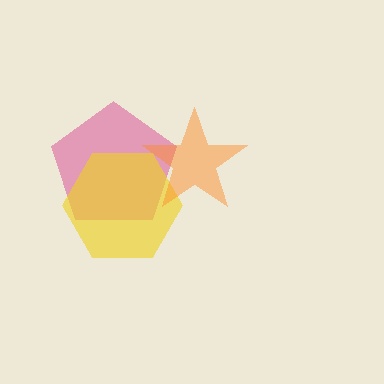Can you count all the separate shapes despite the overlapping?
Yes, there are 3 separate shapes.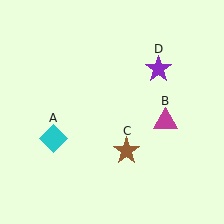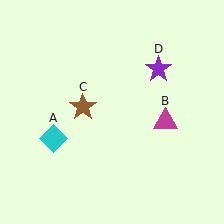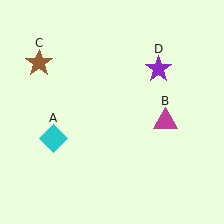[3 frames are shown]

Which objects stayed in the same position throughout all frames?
Cyan diamond (object A) and magenta triangle (object B) and purple star (object D) remained stationary.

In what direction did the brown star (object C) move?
The brown star (object C) moved up and to the left.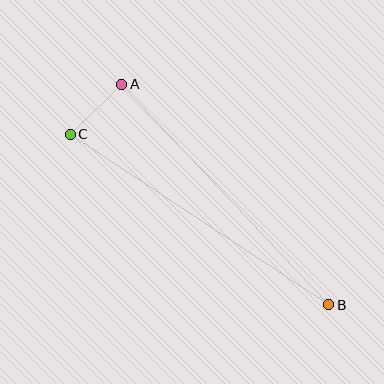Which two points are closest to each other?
Points A and C are closest to each other.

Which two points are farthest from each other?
Points B and C are farthest from each other.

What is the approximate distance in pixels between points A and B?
The distance between A and B is approximately 302 pixels.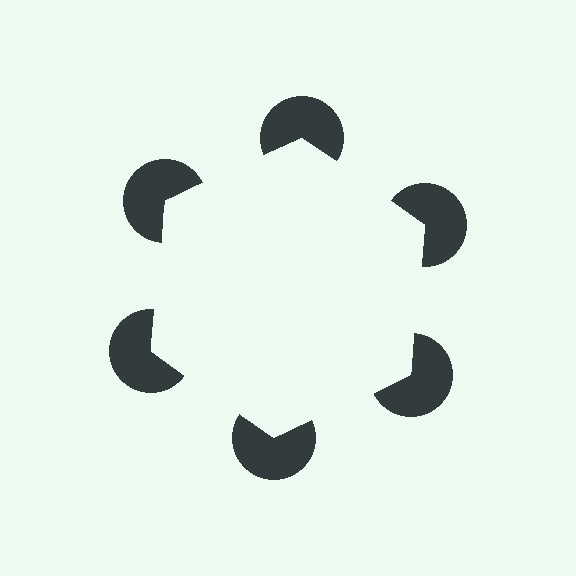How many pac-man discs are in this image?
There are 6 — one at each vertex of the illusory hexagon.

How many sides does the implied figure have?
6 sides.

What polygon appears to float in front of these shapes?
An illusory hexagon — its edges are inferred from the aligned wedge cuts in the pac-man discs, not physically drawn.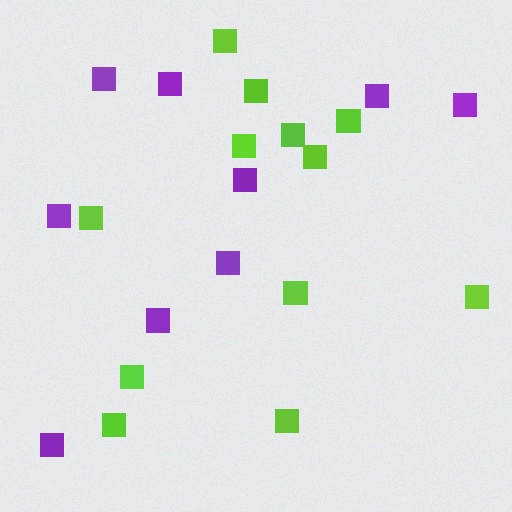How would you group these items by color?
There are 2 groups: one group of lime squares (12) and one group of purple squares (9).